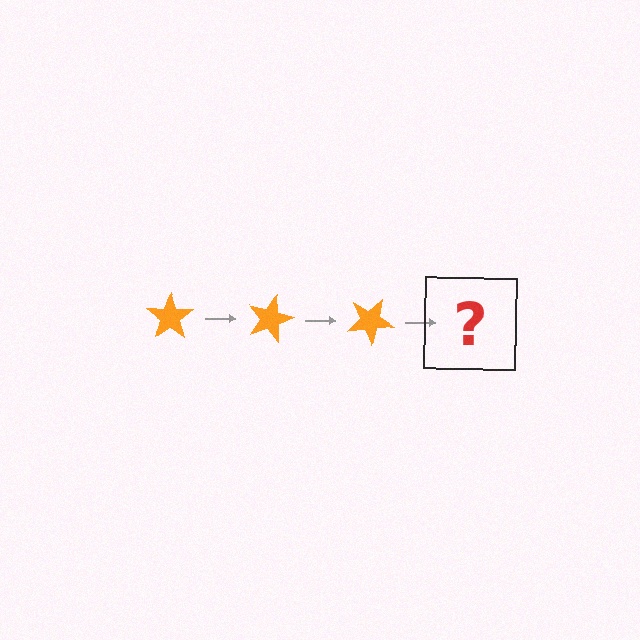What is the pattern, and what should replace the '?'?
The pattern is that the star rotates 15 degrees each step. The '?' should be an orange star rotated 45 degrees.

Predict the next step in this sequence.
The next step is an orange star rotated 45 degrees.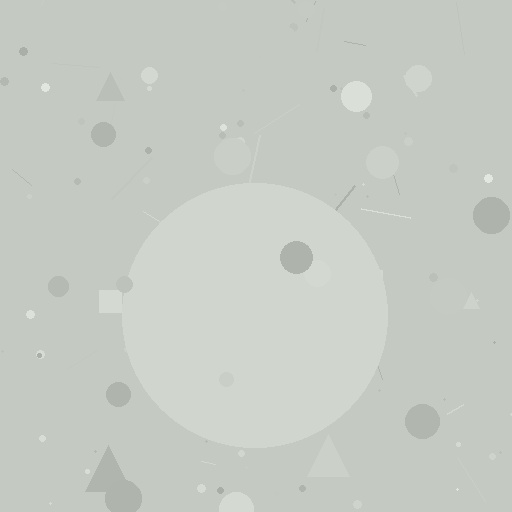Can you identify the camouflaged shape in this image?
The camouflaged shape is a circle.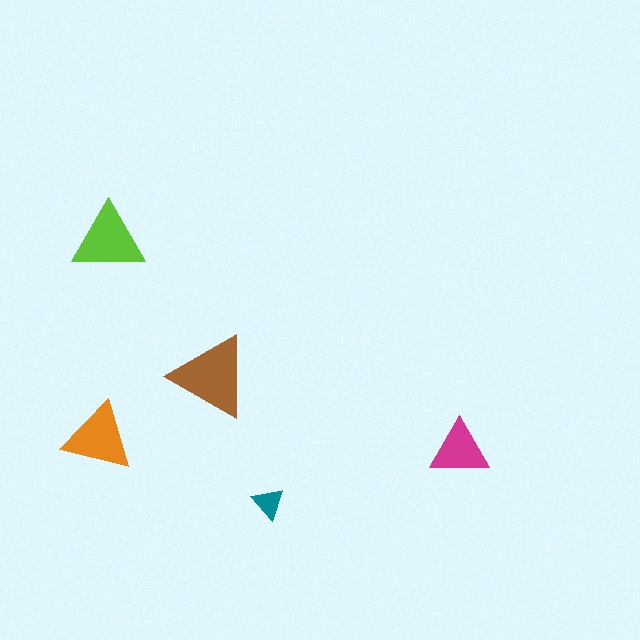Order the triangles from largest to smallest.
the brown one, the lime one, the orange one, the magenta one, the teal one.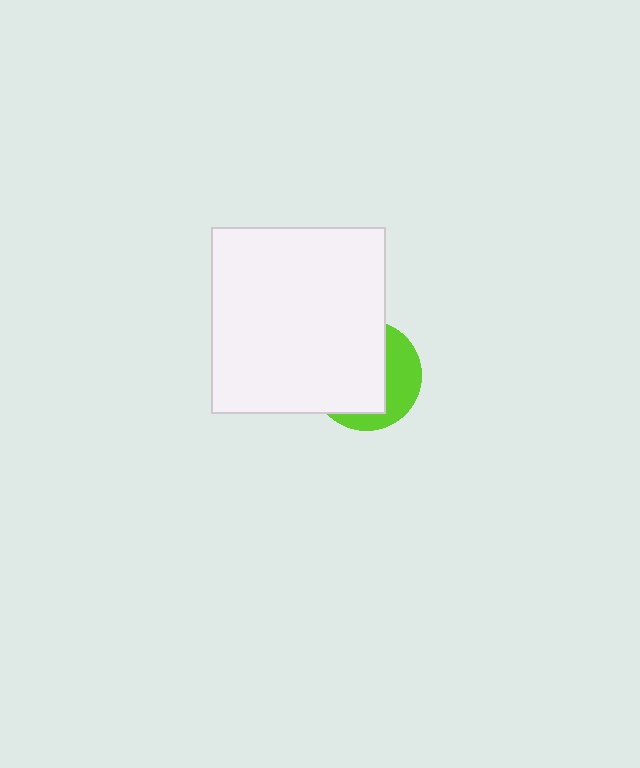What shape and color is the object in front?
The object in front is a white rectangle.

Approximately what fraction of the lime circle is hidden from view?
Roughly 63% of the lime circle is hidden behind the white rectangle.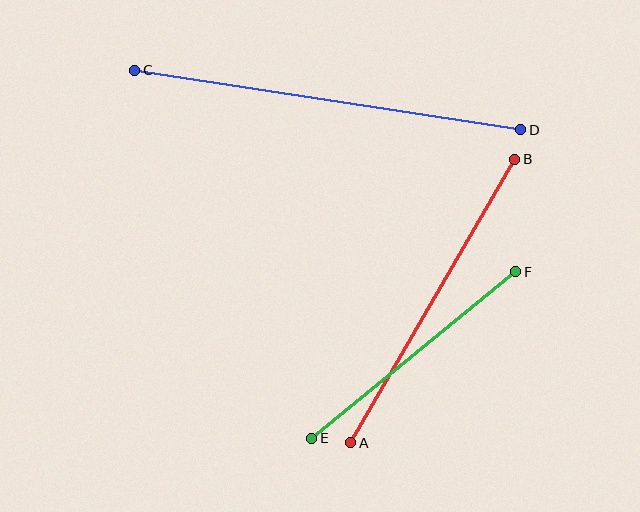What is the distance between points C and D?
The distance is approximately 391 pixels.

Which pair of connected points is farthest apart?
Points C and D are farthest apart.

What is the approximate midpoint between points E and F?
The midpoint is at approximately (414, 355) pixels.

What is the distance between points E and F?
The distance is approximately 264 pixels.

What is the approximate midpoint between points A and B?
The midpoint is at approximately (433, 301) pixels.